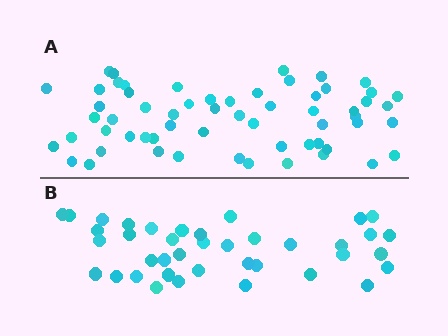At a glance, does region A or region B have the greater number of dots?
Region A (the top region) has more dots.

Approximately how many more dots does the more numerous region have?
Region A has approximately 20 more dots than region B.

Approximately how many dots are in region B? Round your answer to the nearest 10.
About 40 dots. (The exact count is 39, which rounds to 40.)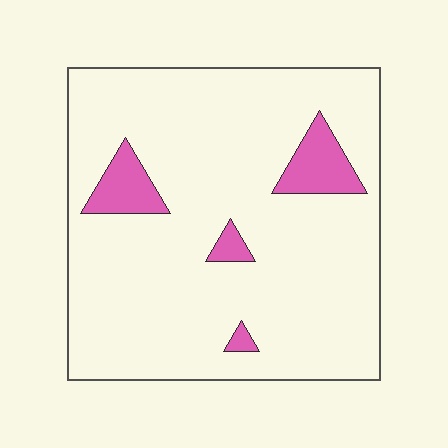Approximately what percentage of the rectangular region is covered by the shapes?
Approximately 10%.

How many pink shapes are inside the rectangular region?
4.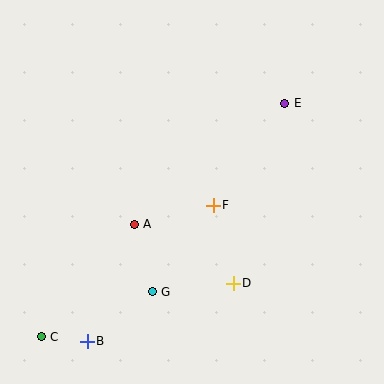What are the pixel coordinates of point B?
Point B is at (87, 341).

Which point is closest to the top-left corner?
Point A is closest to the top-left corner.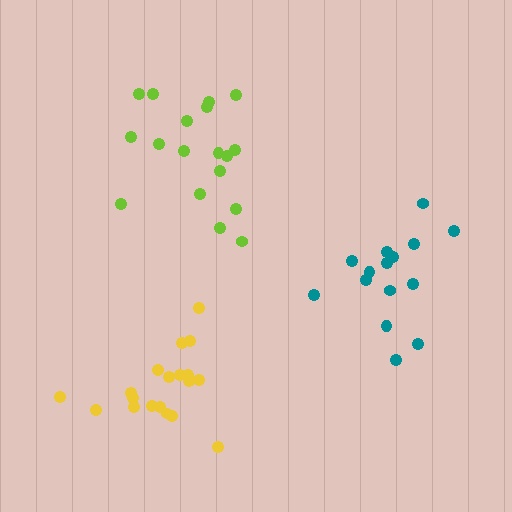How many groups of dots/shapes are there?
There are 3 groups.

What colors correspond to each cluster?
The clusters are colored: yellow, lime, teal.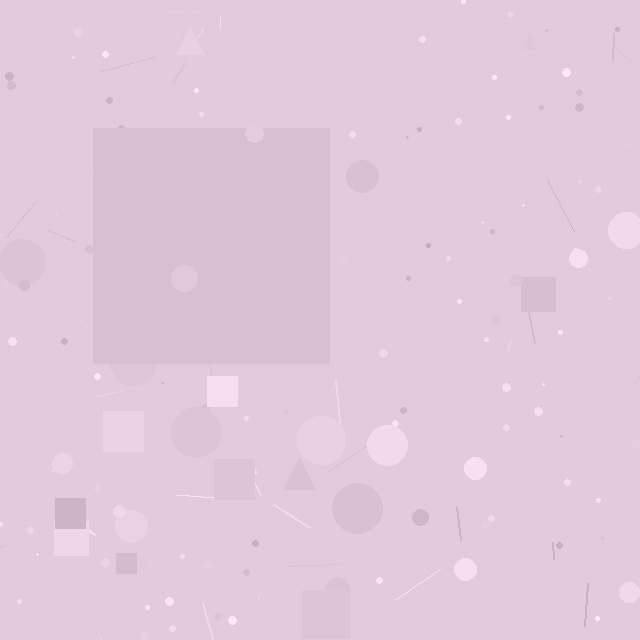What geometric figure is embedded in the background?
A square is embedded in the background.